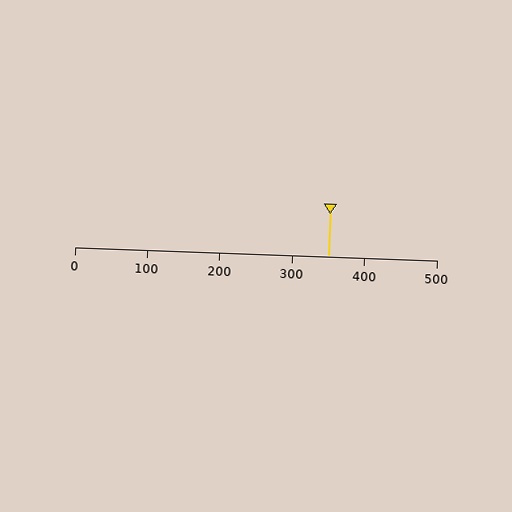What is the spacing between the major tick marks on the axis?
The major ticks are spaced 100 apart.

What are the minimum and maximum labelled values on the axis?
The axis runs from 0 to 500.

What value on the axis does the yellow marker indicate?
The marker indicates approximately 350.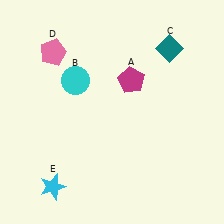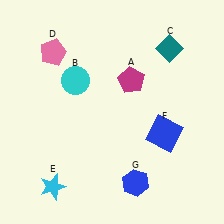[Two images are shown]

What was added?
A blue square (F), a blue hexagon (G) were added in Image 2.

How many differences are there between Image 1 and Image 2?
There are 2 differences between the two images.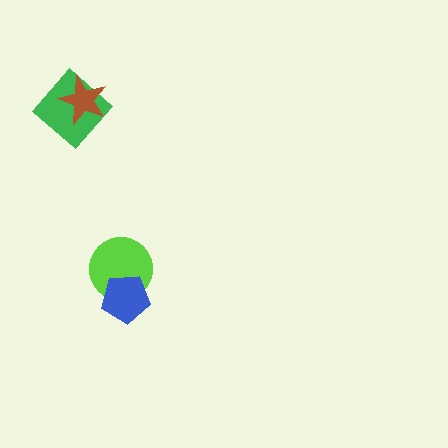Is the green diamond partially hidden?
Yes, it is partially covered by another shape.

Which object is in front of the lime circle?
The blue pentagon is in front of the lime circle.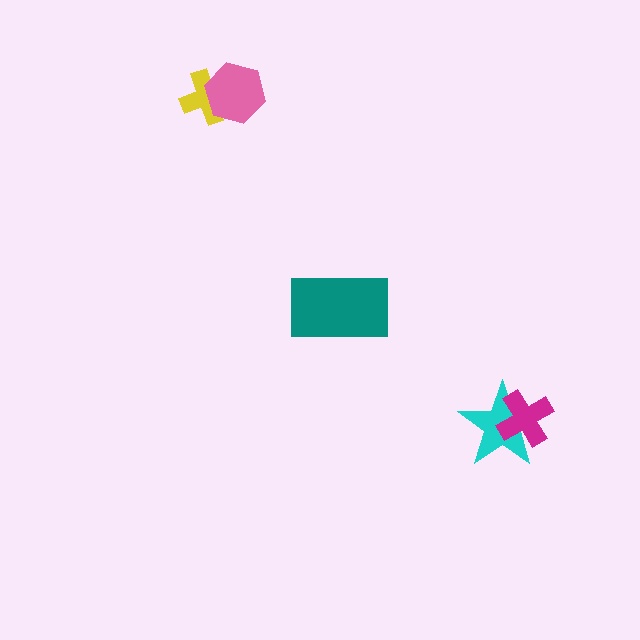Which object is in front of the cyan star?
The magenta cross is in front of the cyan star.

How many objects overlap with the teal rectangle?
0 objects overlap with the teal rectangle.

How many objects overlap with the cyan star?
1 object overlaps with the cyan star.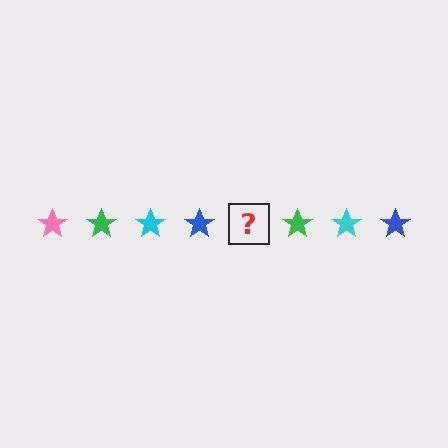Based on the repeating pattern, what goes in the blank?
The blank should be a pink star.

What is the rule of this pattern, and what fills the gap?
The rule is that the pattern cycles through pink, green, cyan, blue stars. The gap should be filled with a pink star.